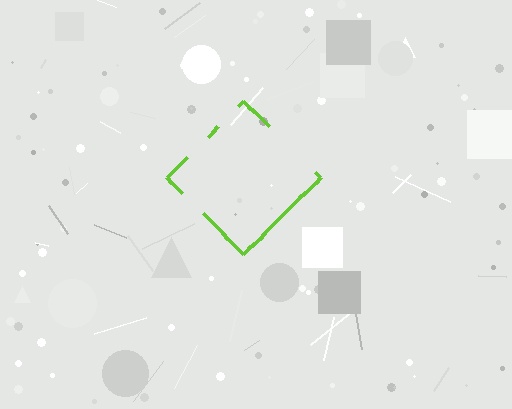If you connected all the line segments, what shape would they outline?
They would outline a diamond.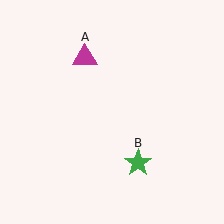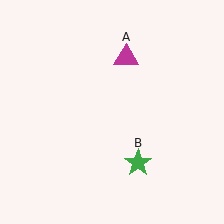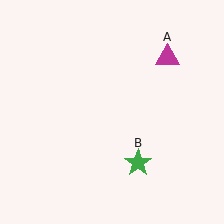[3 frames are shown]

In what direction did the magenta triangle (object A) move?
The magenta triangle (object A) moved right.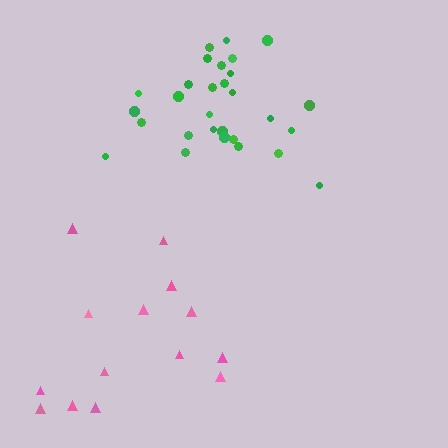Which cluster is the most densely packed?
Green.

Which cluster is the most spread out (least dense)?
Pink.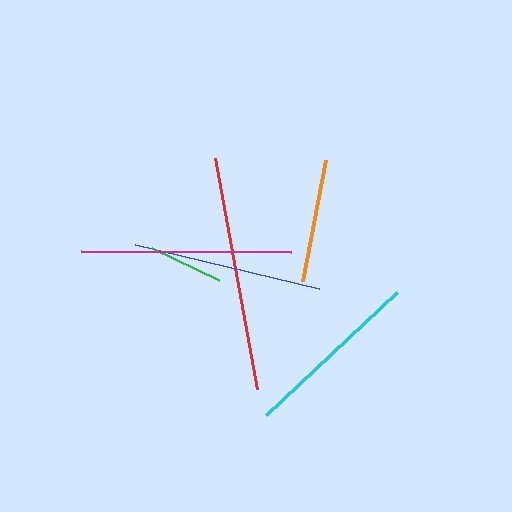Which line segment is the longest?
The red line is the longest at approximately 235 pixels.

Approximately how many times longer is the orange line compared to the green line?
The orange line is approximately 1.7 times the length of the green line.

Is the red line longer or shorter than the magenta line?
The red line is longer than the magenta line.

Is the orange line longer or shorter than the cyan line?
The cyan line is longer than the orange line.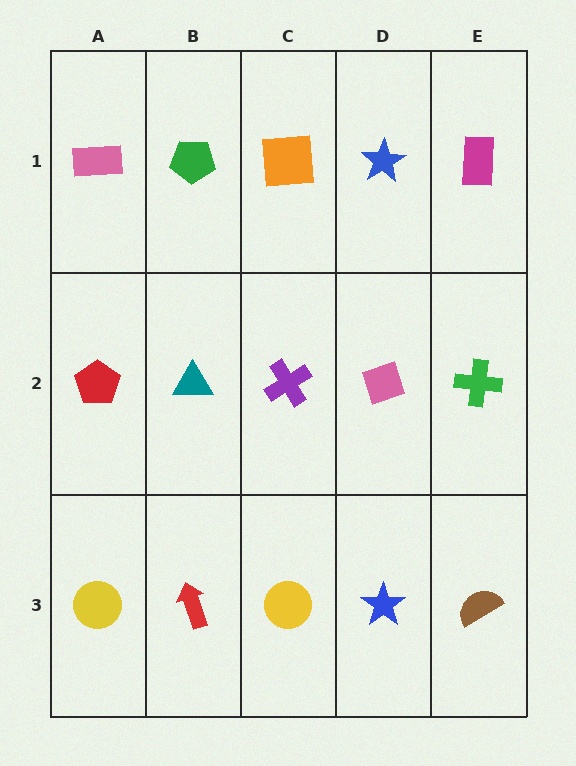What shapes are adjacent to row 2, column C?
An orange square (row 1, column C), a yellow circle (row 3, column C), a teal triangle (row 2, column B), a pink diamond (row 2, column D).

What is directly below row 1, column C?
A purple cross.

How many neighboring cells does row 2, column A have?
3.